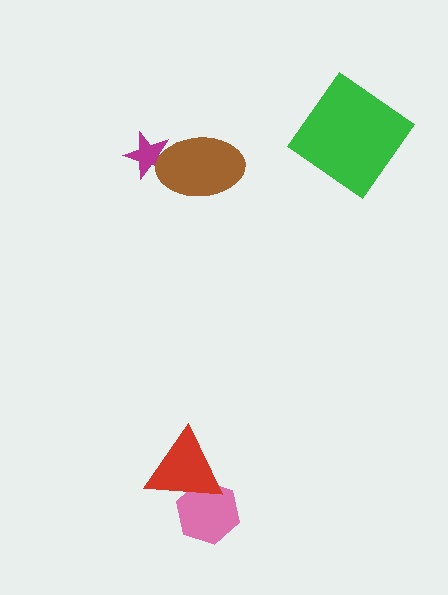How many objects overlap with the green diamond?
0 objects overlap with the green diamond.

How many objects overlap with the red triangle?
1 object overlaps with the red triangle.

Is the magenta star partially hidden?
Yes, it is partially covered by another shape.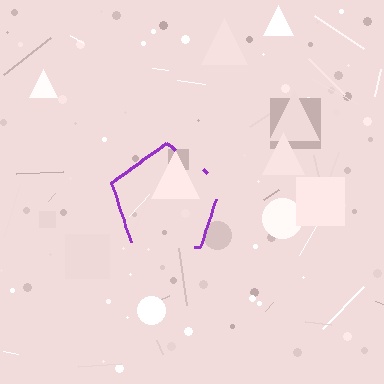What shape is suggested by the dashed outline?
The dashed outline suggests a pentagon.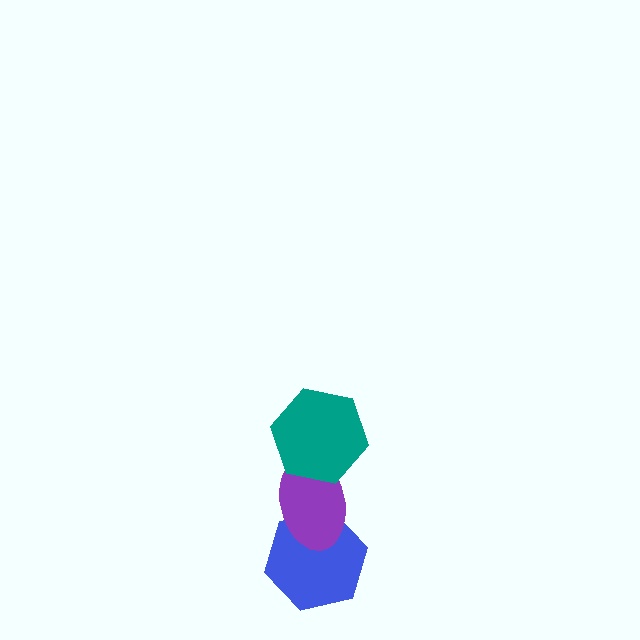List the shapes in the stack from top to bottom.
From top to bottom: the teal hexagon, the purple ellipse, the blue hexagon.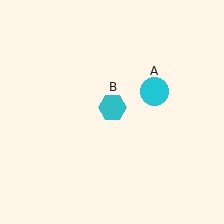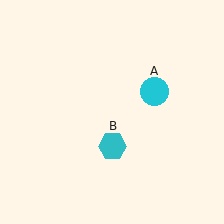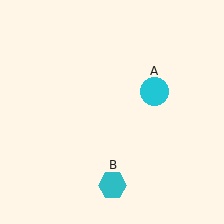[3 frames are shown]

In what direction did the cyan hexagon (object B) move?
The cyan hexagon (object B) moved down.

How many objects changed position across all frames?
1 object changed position: cyan hexagon (object B).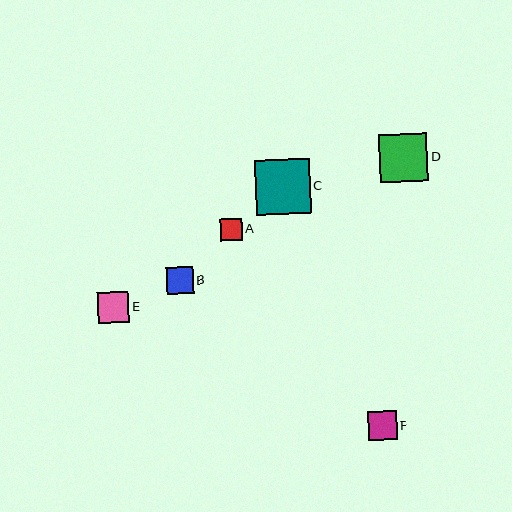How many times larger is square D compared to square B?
Square D is approximately 1.8 times the size of square B.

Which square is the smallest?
Square A is the smallest with a size of approximately 22 pixels.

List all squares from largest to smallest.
From largest to smallest: C, D, E, F, B, A.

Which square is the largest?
Square C is the largest with a size of approximately 54 pixels.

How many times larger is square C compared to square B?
Square C is approximately 2.0 times the size of square B.